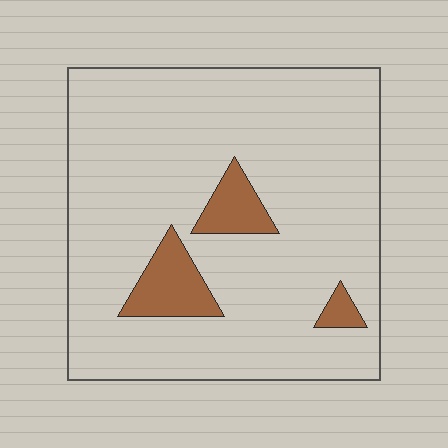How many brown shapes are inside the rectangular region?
3.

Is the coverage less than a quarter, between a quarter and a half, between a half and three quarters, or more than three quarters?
Less than a quarter.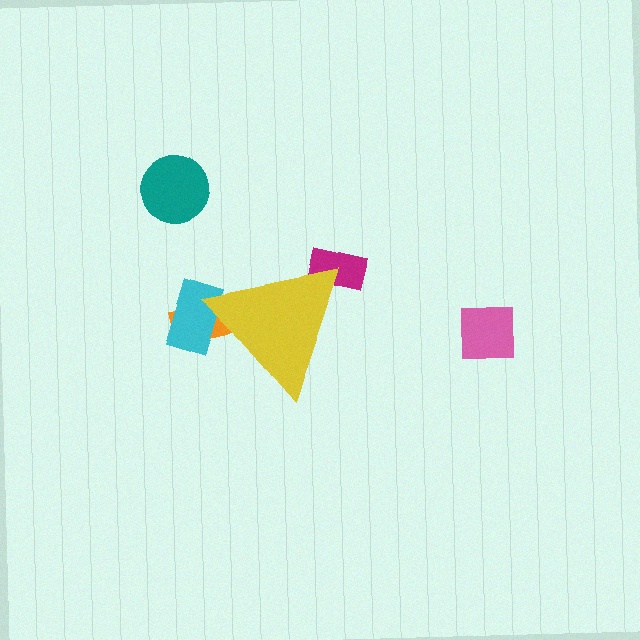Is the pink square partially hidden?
No, the pink square is fully visible.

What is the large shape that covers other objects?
A yellow triangle.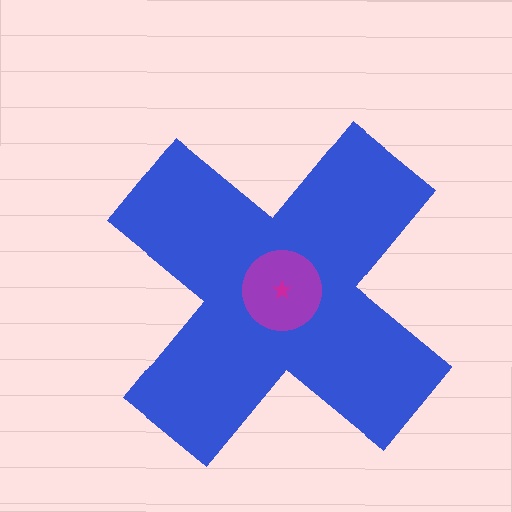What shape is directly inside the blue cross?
The purple circle.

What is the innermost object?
The magenta star.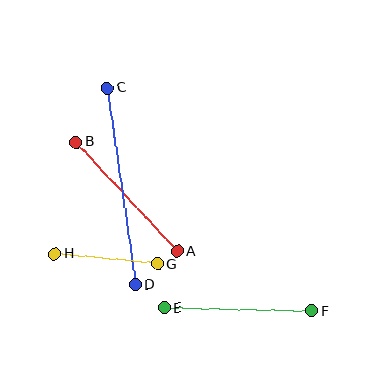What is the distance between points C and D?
The distance is approximately 198 pixels.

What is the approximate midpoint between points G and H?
The midpoint is at approximately (106, 259) pixels.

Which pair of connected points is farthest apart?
Points C and D are farthest apart.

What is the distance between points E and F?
The distance is approximately 147 pixels.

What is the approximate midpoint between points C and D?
The midpoint is at approximately (121, 186) pixels.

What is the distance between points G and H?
The distance is approximately 103 pixels.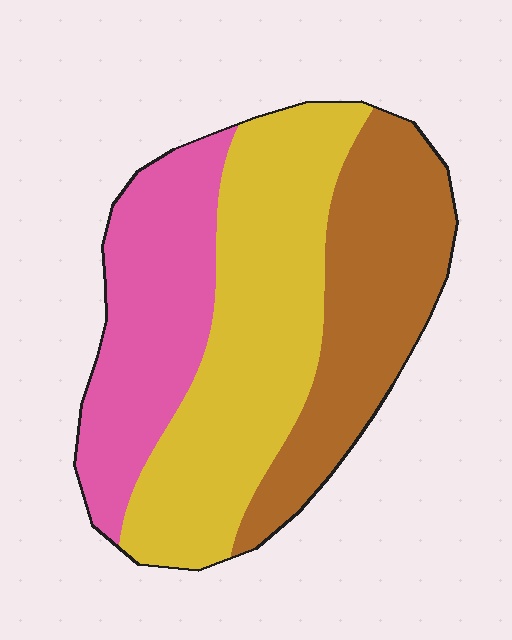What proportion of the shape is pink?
Pink takes up about one quarter (1/4) of the shape.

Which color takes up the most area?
Yellow, at roughly 40%.